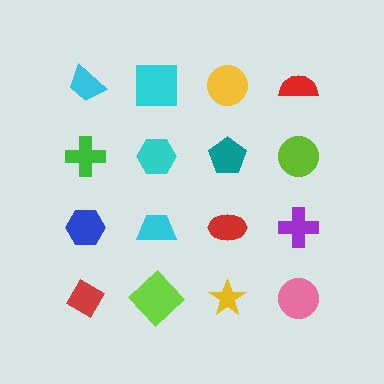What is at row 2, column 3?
A teal pentagon.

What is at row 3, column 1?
A blue hexagon.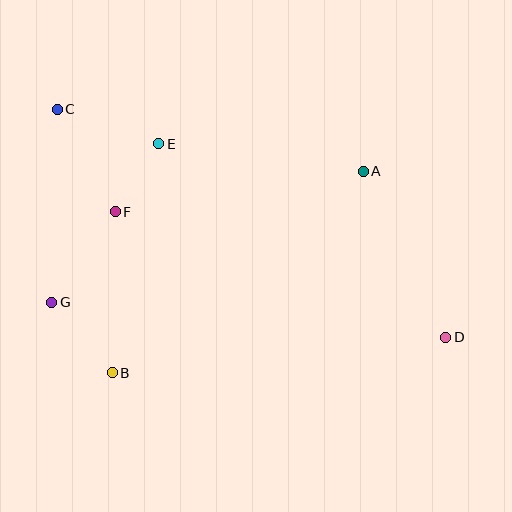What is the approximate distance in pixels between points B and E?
The distance between B and E is approximately 234 pixels.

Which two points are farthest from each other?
Points C and D are farthest from each other.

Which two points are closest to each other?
Points E and F are closest to each other.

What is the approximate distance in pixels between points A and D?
The distance between A and D is approximately 186 pixels.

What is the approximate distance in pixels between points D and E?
The distance between D and E is approximately 346 pixels.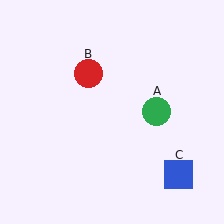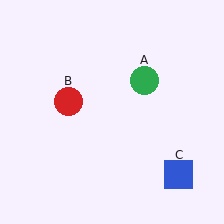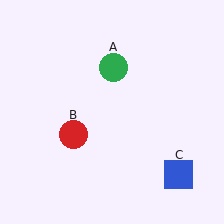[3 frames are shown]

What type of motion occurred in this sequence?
The green circle (object A), red circle (object B) rotated counterclockwise around the center of the scene.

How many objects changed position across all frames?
2 objects changed position: green circle (object A), red circle (object B).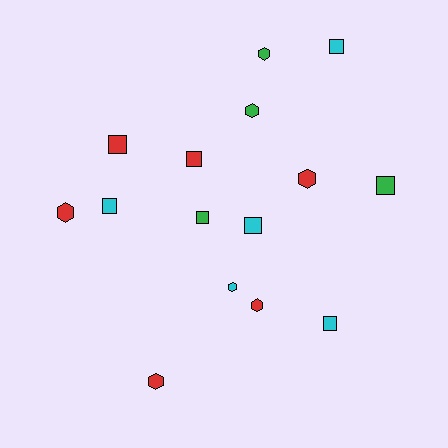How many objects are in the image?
There are 15 objects.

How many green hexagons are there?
There are 2 green hexagons.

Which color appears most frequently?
Red, with 6 objects.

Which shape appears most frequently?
Square, with 8 objects.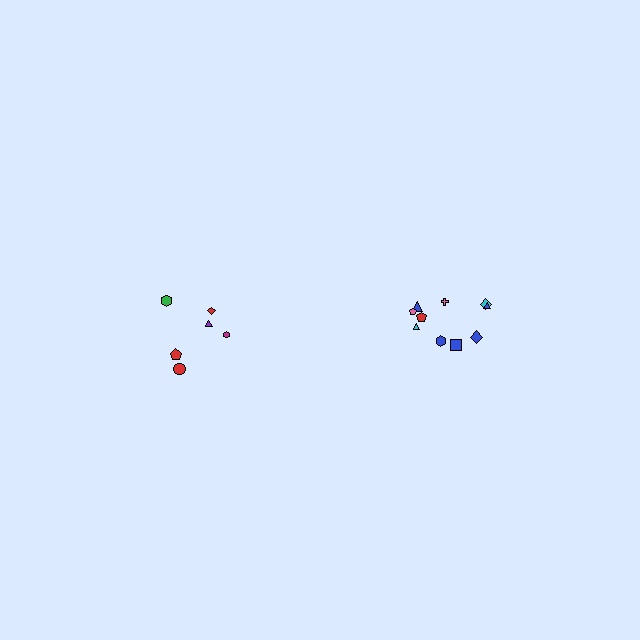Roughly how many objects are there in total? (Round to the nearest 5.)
Roughly 15 objects in total.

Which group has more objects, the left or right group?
The right group.